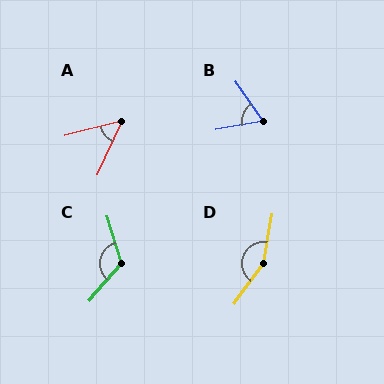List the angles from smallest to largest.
A (51°), B (65°), C (122°), D (154°).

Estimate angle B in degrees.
Approximately 65 degrees.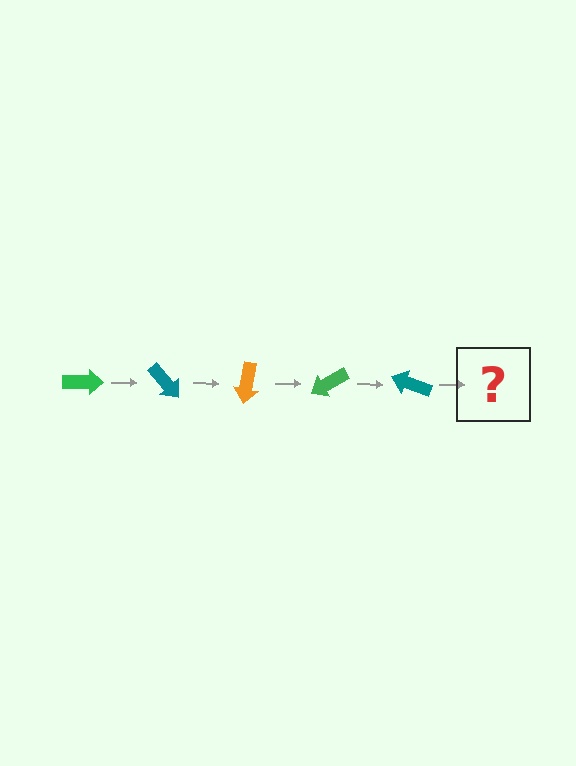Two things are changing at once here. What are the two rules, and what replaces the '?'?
The two rules are that it rotates 50 degrees each step and the color cycles through green, teal, and orange. The '?' should be an orange arrow, rotated 250 degrees from the start.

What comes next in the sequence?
The next element should be an orange arrow, rotated 250 degrees from the start.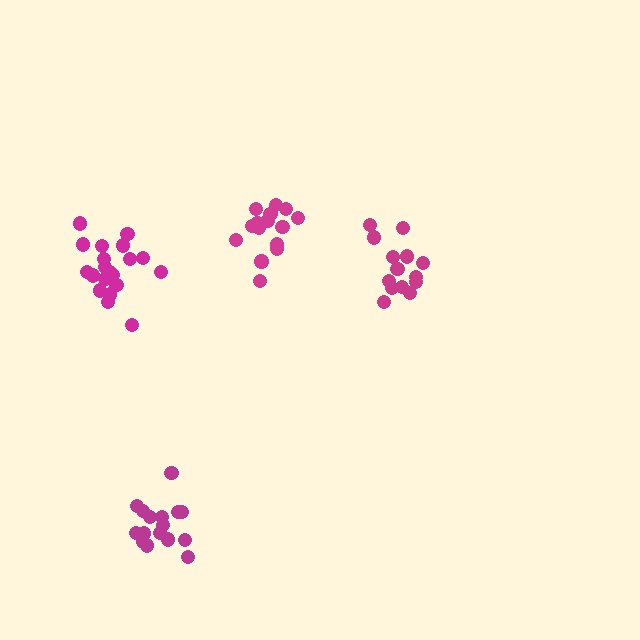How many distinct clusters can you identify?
There are 4 distinct clusters.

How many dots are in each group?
Group 1: 20 dots, Group 2: 16 dots, Group 3: 14 dots, Group 4: 16 dots (66 total).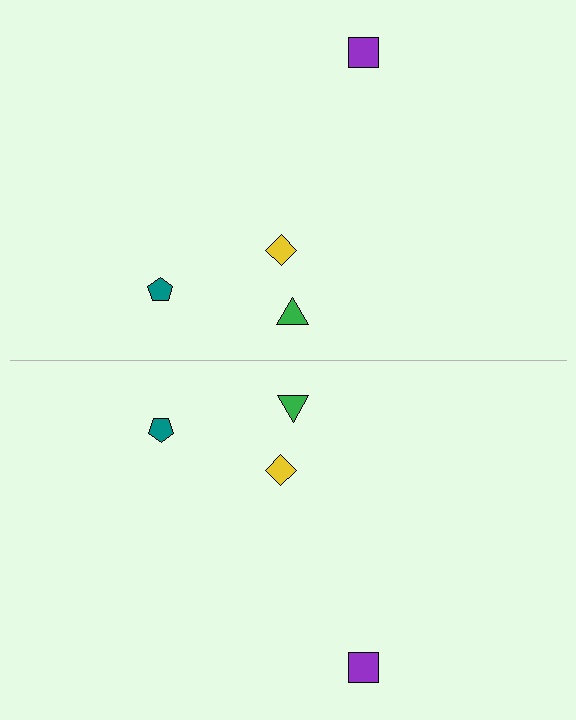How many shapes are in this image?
There are 8 shapes in this image.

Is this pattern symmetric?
Yes, this pattern has bilateral (reflection) symmetry.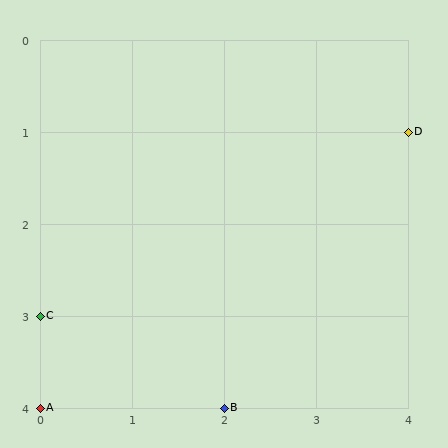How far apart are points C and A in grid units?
Points C and A are 1 row apart.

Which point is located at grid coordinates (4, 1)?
Point D is at (4, 1).